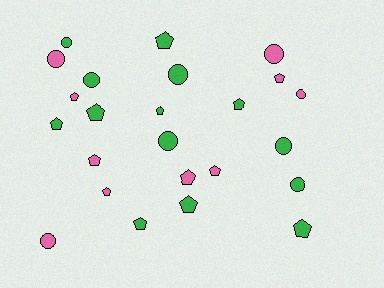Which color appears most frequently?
Green, with 14 objects.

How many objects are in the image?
There are 24 objects.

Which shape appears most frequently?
Pentagon, with 14 objects.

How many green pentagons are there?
There are 8 green pentagons.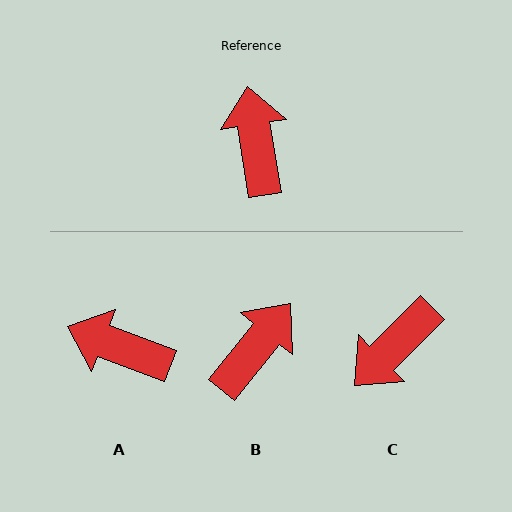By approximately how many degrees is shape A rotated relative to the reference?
Approximately 60 degrees counter-clockwise.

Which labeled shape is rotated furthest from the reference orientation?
C, about 126 degrees away.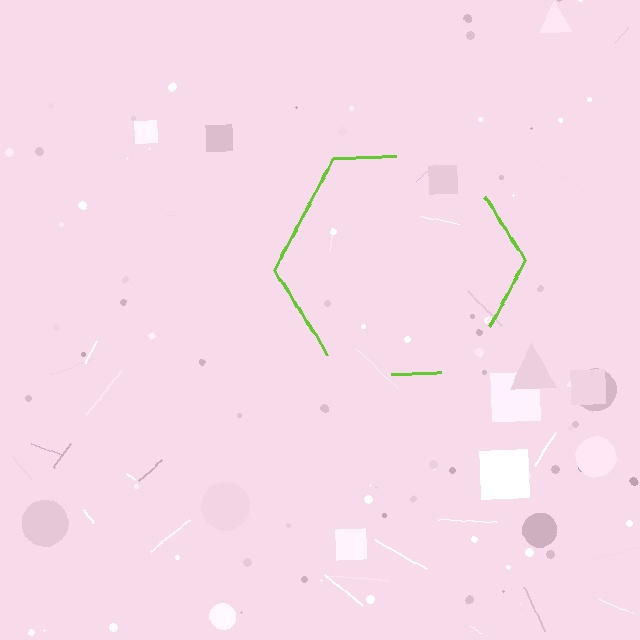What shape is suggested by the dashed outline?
The dashed outline suggests a hexagon.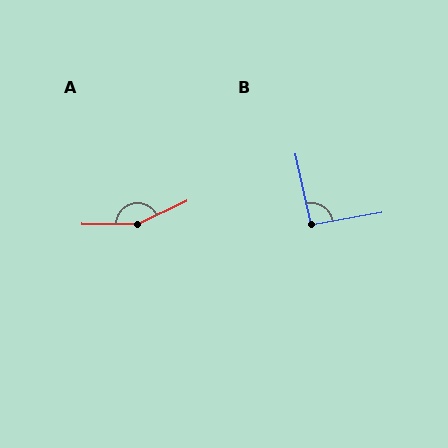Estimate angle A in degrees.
Approximately 155 degrees.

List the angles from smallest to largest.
B (92°), A (155°).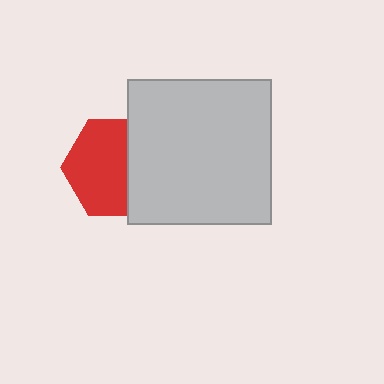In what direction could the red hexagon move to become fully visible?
The red hexagon could move left. That would shift it out from behind the light gray square entirely.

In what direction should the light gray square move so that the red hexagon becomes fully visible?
The light gray square should move right. That is the shortest direction to clear the overlap and leave the red hexagon fully visible.